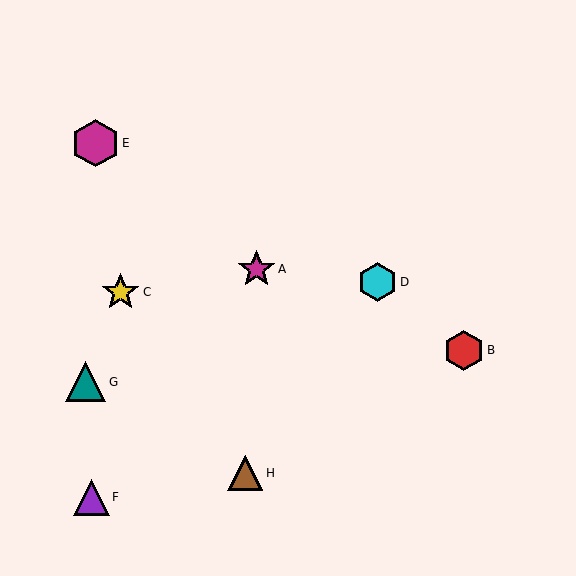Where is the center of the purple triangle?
The center of the purple triangle is at (92, 497).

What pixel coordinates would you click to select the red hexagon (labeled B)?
Click at (464, 350) to select the red hexagon B.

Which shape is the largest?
The magenta hexagon (labeled E) is the largest.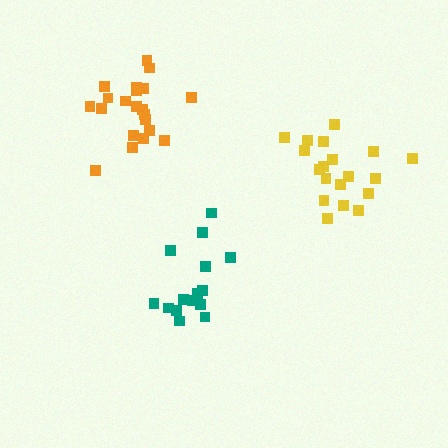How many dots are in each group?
Group 1: 19 dots, Group 2: 15 dots, Group 3: 21 dots (55 total).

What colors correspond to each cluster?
The clusters are colored: yellow, teal, orange.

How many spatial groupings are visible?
There are 3 spatial groupings.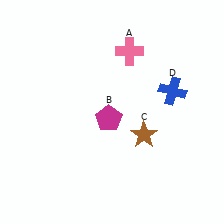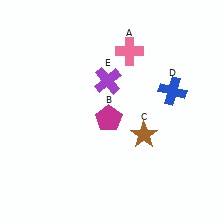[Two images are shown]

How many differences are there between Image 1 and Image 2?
There is 1 difference between the two images.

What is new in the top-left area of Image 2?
A purple cross (E) was added in the top-left area of Image 2.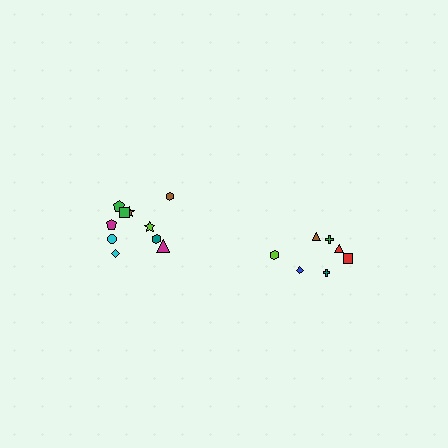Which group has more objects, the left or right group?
The left group.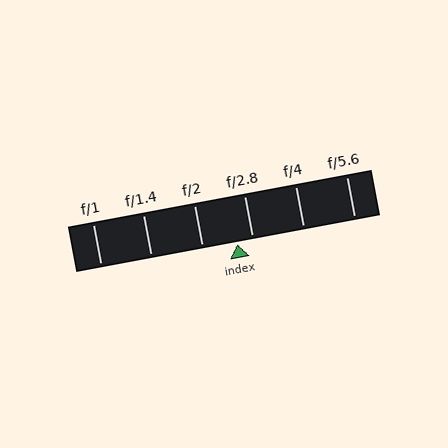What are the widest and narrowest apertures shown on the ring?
The widest aperture shown is f/1 and the narrowest is f/5.6.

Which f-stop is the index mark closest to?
The index mark is closest to f/2.8.